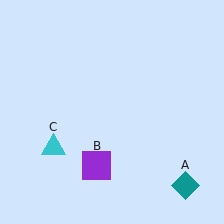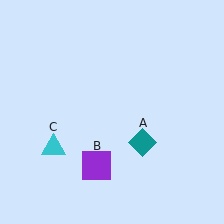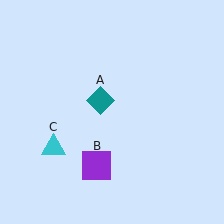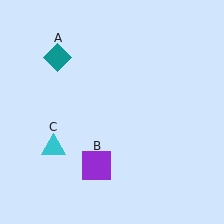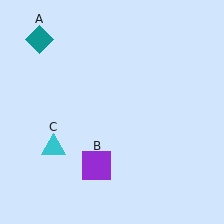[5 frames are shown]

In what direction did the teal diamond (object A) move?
The teal diamond (object A) moved up and to the left.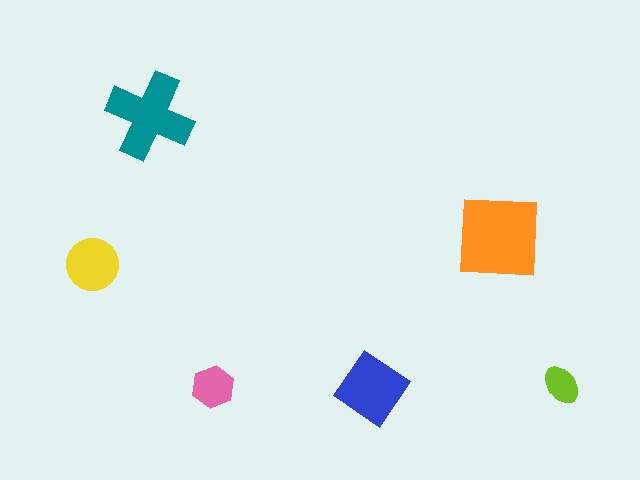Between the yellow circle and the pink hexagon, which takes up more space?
The yellow circle.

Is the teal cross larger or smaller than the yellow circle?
Larger.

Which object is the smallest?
The lime ellipse.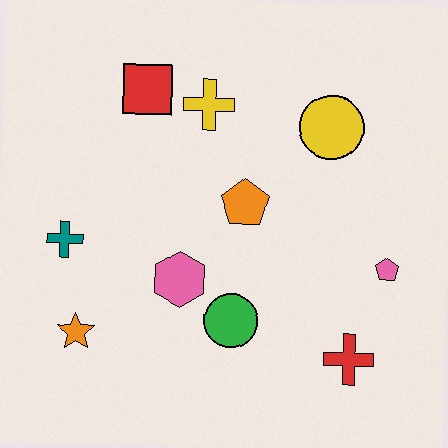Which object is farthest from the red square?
The red cross is farthest from the red square.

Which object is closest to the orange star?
The teal cross is closest to the orange star.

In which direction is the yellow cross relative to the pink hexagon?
The yellow cross is above the pink hexagon.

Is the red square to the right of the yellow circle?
No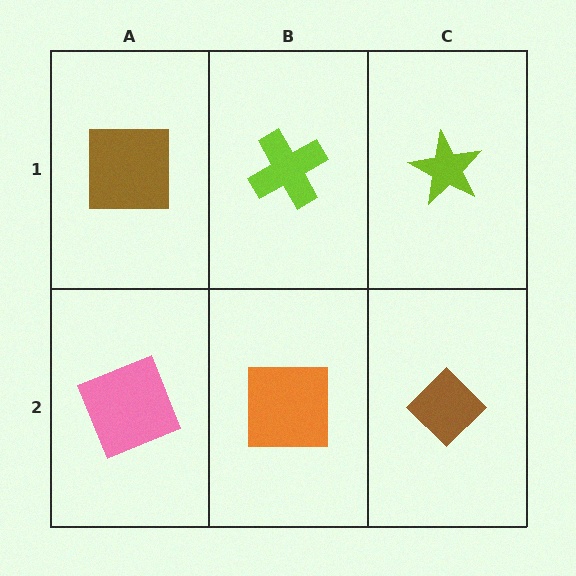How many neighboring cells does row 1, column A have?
2.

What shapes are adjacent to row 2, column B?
A lime cross (row 1, column B), a pink square (row 2, column A), a brown diamond (row 2, column C).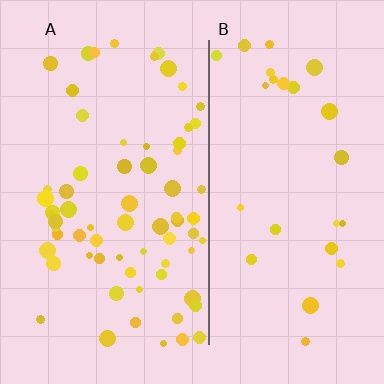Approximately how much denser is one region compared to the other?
Approximately 2.6× — region A over region B.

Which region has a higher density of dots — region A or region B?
A (the left).